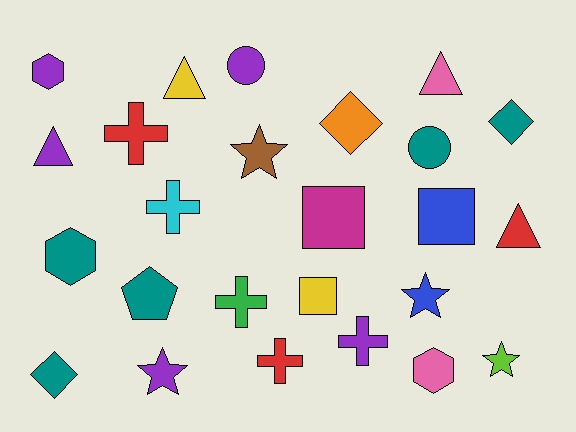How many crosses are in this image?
There are 5 crosses.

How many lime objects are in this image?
There is 1 lime object.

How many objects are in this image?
There are 25 objects.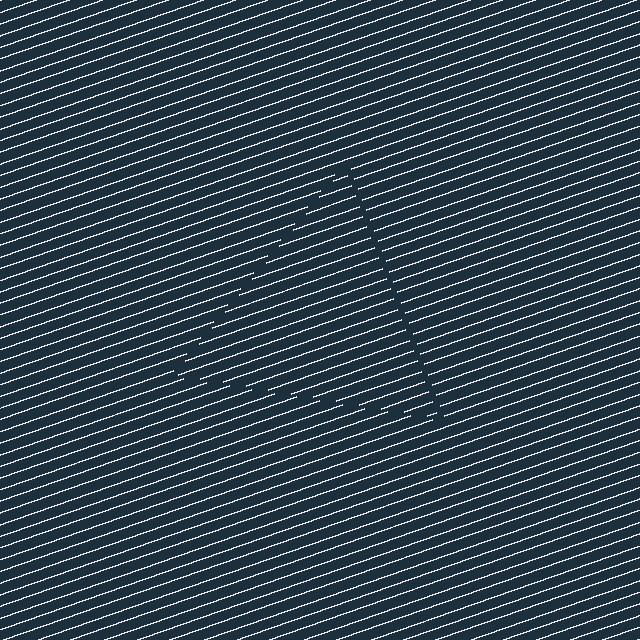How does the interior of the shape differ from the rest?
The interior of the shape contains the same grating, shifted by half a period — the contour is defined by the phase discontinuity where line-ends from the inner and outer gratings abut.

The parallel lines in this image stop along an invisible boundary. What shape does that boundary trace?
An illusory triangle. The interior of the shape contains the same grating, shifted by half a period — the contour is defined by the phase discontinuity where line-ends from the inner and outer gratings abut.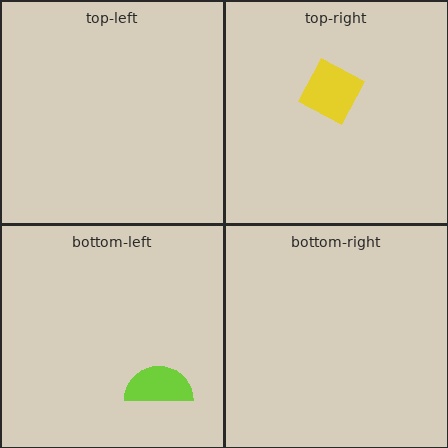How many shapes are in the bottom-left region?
1.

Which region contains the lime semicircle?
The bottom-left region.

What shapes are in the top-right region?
The blue triangle, the yellow square.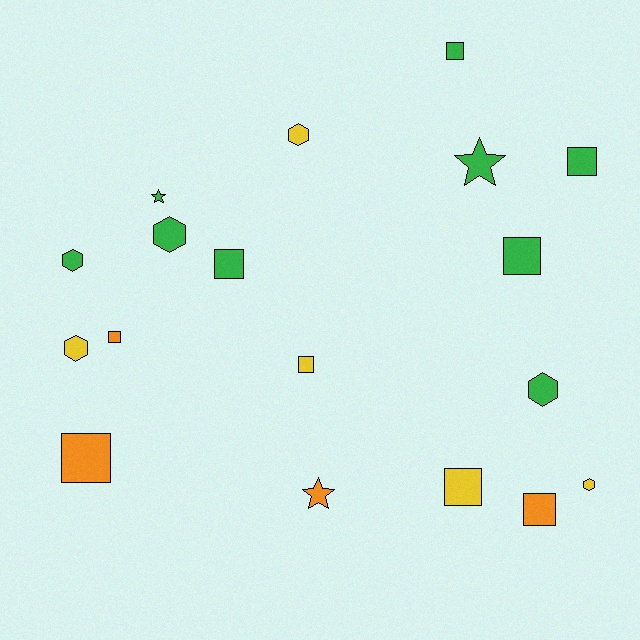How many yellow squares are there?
There are 2 yellow squares.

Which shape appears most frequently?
Square, with 9 objects.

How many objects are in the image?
There are 18 objects.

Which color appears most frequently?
Green, with 9 objects.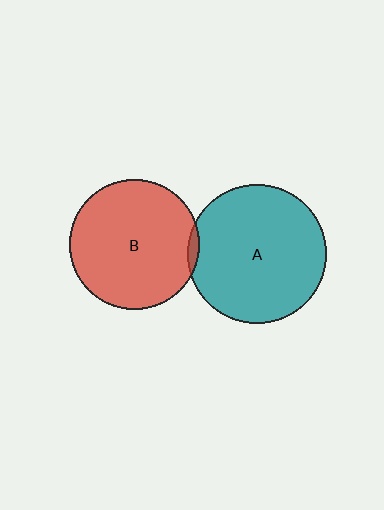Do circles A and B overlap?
Yes.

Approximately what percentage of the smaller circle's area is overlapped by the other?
Approximately 5%.